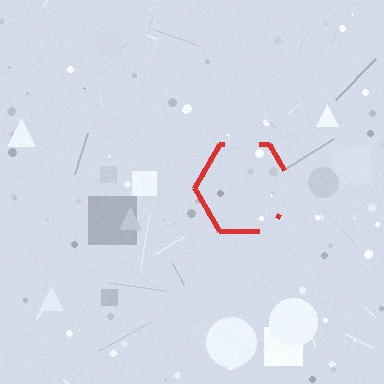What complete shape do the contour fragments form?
The contour fragments form a hexagon.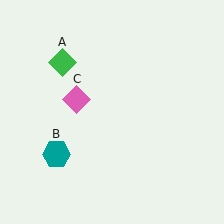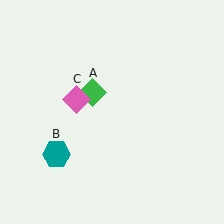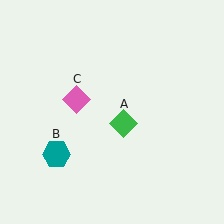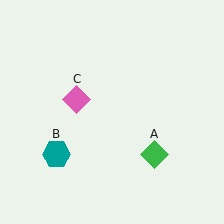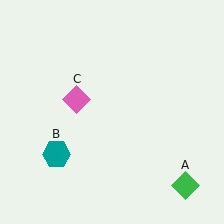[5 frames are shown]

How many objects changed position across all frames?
1 object changed position: green diamond (object A).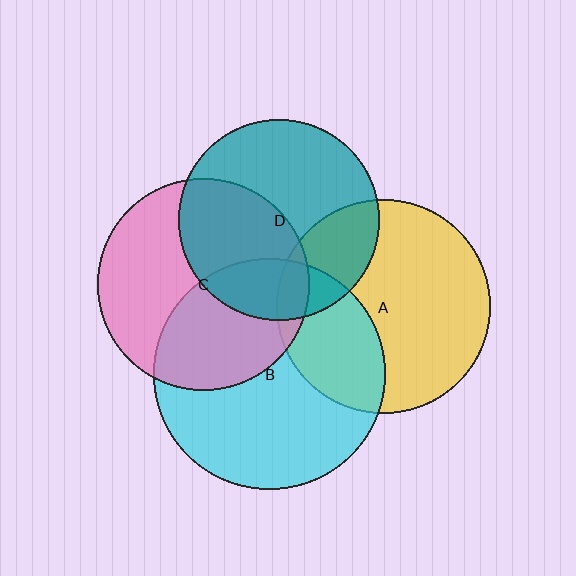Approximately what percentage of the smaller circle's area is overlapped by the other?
Approximately 30%.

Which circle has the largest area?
Circle B (cyan).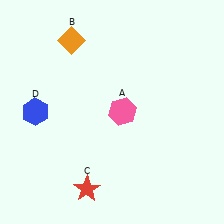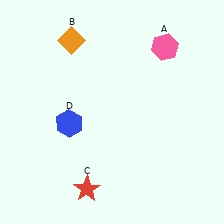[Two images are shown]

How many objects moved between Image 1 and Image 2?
2 objects moved between the two images.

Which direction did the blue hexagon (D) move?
The blue hexagon (D) moved right.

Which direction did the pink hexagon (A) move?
The pink hexagon (A) moved up.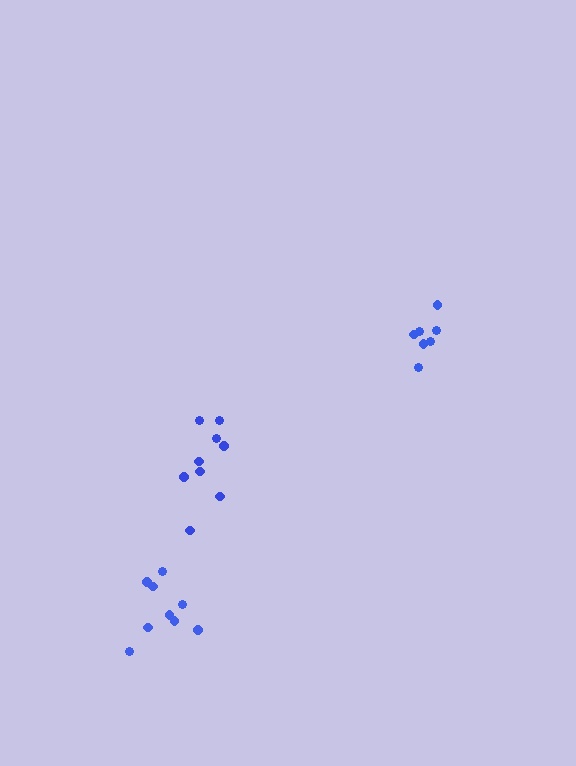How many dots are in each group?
Group 1: 9 dots, Group 2: 7 dots, Group 3: 9 dots (25 total).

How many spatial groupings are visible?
There are 3 spatial groupings.